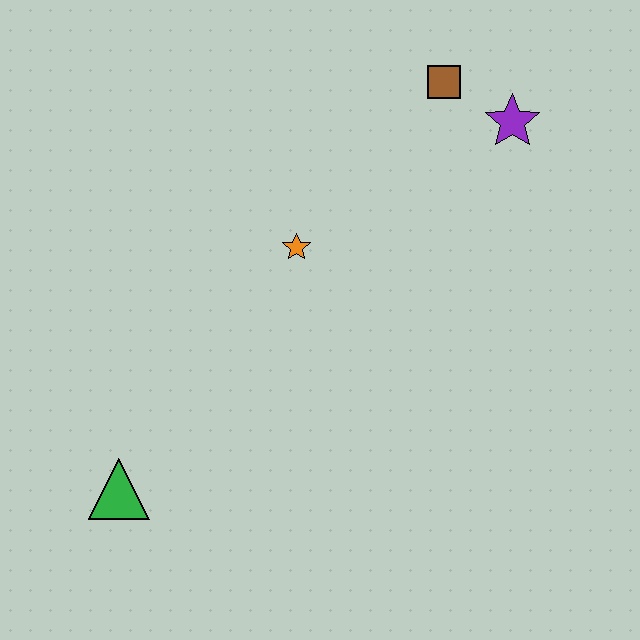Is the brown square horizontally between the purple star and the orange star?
Yes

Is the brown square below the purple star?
No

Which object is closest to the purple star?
The brown square is closest to the purple star.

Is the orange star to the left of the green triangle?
No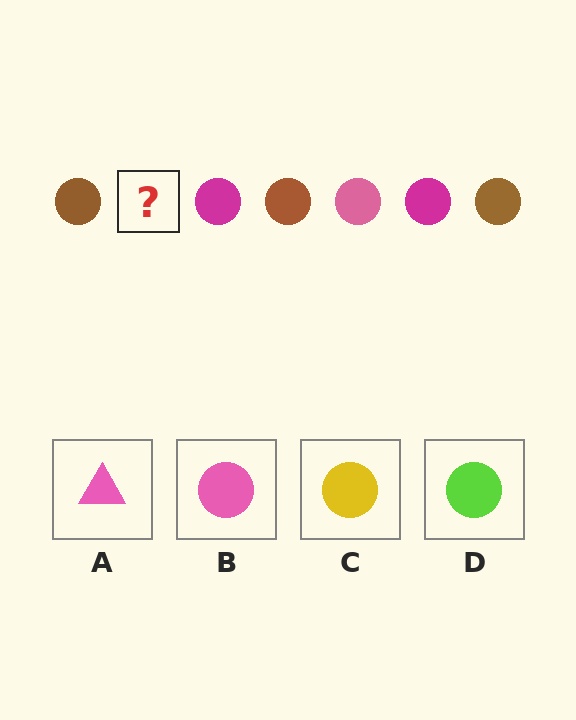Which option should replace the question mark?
Option B.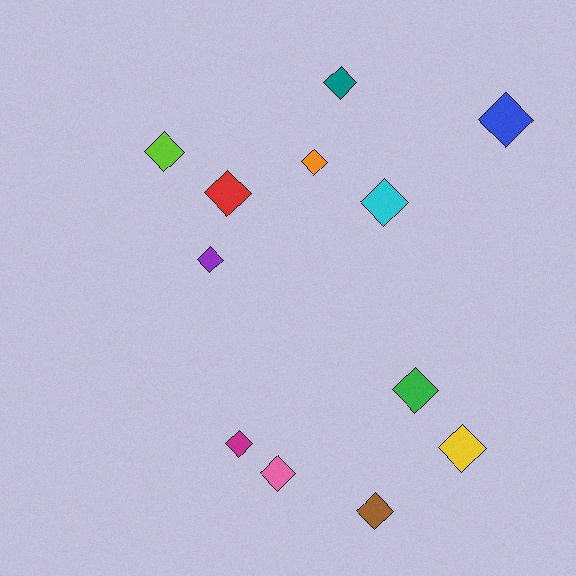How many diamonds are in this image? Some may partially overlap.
There are 12 diamonds.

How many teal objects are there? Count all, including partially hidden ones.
There is 1 teal object.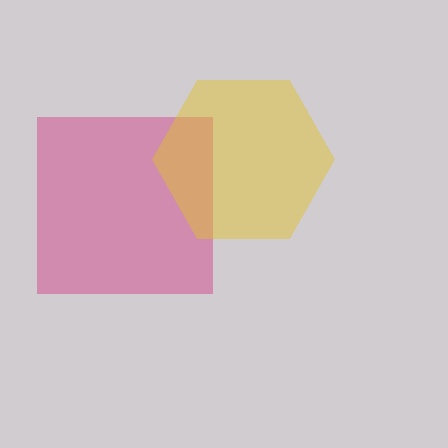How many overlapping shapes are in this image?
There are 2 overlapping shapes in the image.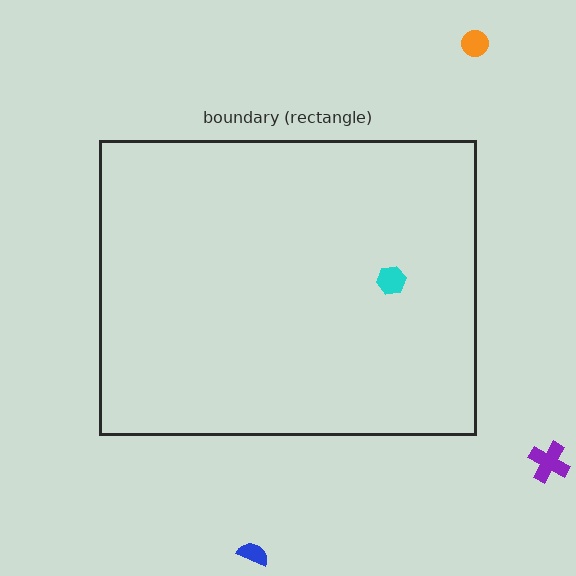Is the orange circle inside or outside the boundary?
Outside.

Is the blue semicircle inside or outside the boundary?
Outside.